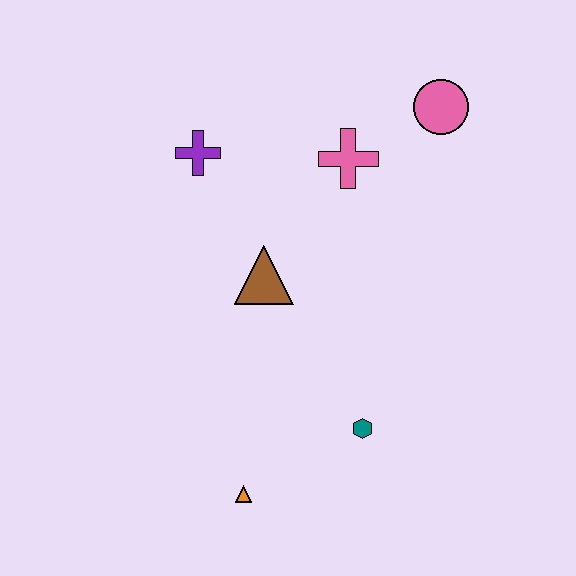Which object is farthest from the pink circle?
The orange triangle is farthest from the pink circle.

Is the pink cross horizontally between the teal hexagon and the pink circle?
No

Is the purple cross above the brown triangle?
Yes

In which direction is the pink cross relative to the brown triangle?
The pink cross is above the brown triangle.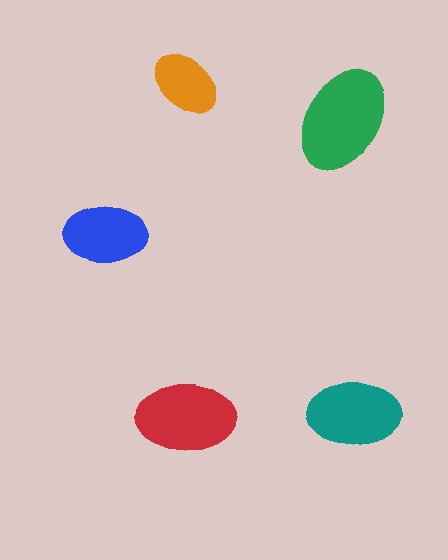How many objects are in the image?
There are 5 objects in the image.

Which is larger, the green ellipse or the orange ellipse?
The green one.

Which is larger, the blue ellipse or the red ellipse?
The red one.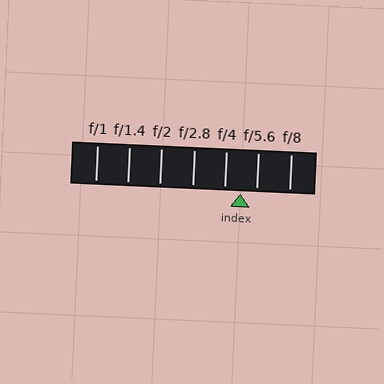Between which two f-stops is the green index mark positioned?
The index mark is between f/4 and f/5.6.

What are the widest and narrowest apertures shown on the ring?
The widest aperture shown is f/1 and the narrowest is f/8.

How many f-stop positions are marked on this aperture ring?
There are 7 f-stop positions marked.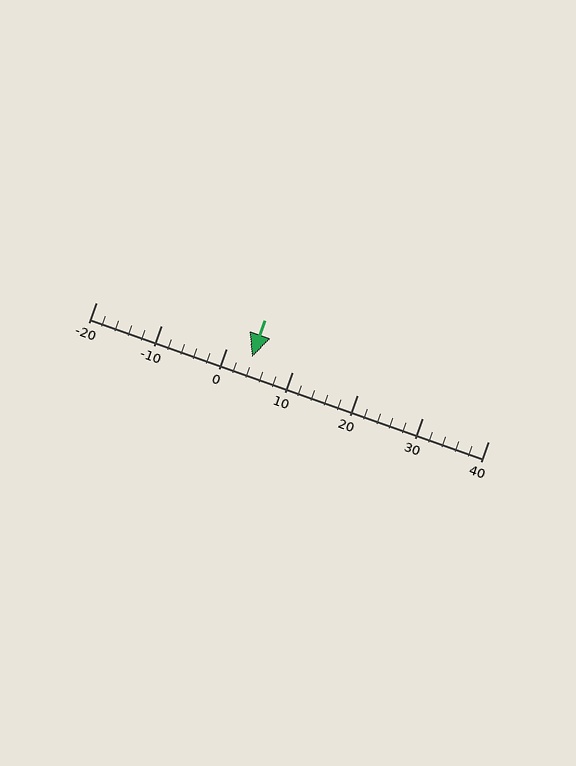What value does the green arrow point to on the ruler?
The green arrow points to approximately 4.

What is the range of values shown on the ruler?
The ruler shows values from -20 to 40.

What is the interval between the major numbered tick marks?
The major tick marks are spaced 10 units apart.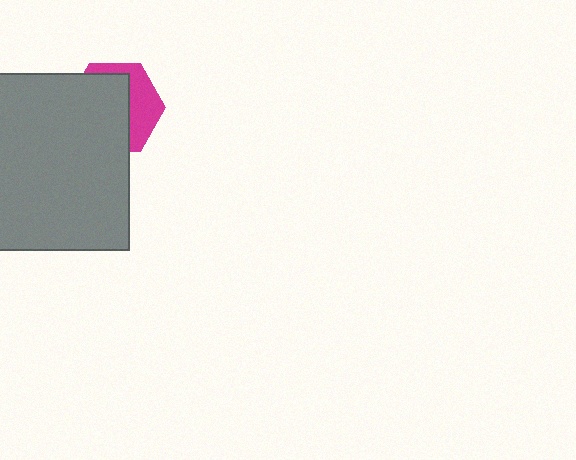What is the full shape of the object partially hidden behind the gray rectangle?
The partially hidden object is a magenta hexagon.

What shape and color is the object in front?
The object in front is a gray rectangle.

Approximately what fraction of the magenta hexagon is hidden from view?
Roughly 63% of the magenta hexagon is hidden behind the gray rectangle.